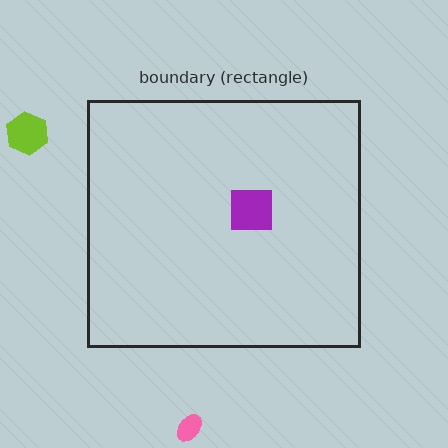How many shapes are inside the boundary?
1 inside, 2 outside.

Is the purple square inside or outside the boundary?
Inside.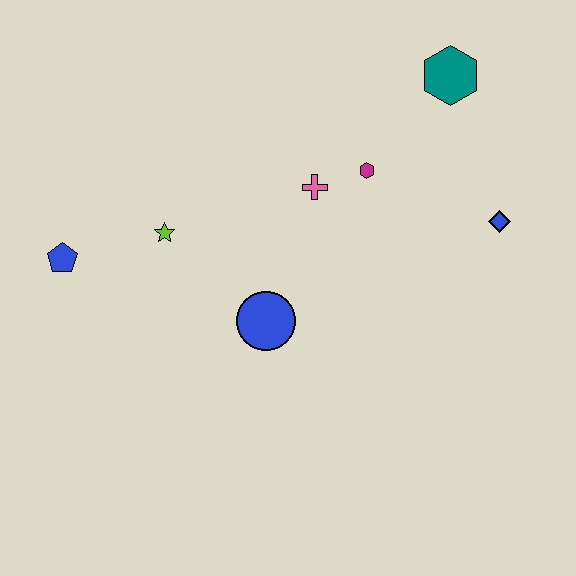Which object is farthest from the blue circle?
The teal hexagon is farthest from the blue circle.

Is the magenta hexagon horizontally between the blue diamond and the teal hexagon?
No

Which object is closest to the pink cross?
The magenta hexagon is closest to the pink cross.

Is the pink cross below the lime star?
No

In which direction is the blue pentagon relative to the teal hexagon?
The blue pentagon is to the left of the teal hexagon.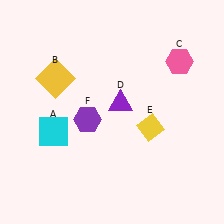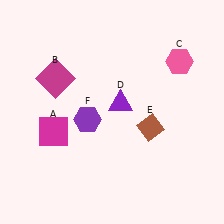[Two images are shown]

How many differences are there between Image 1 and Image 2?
There are 3 differences between the two images.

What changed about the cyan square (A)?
In Image 1, A is cyan. In Image 2, it changed to magenta.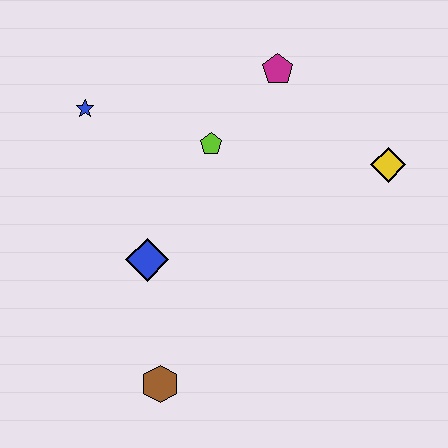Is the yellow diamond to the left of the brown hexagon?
No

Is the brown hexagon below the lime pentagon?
Yes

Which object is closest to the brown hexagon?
The blue diamond is closest to the brown hexagon.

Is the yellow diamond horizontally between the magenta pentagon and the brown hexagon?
No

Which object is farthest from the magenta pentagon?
The brown hexagon is farthest from the magenta pentagon.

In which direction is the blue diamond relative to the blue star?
The blue diamond is below the blue star.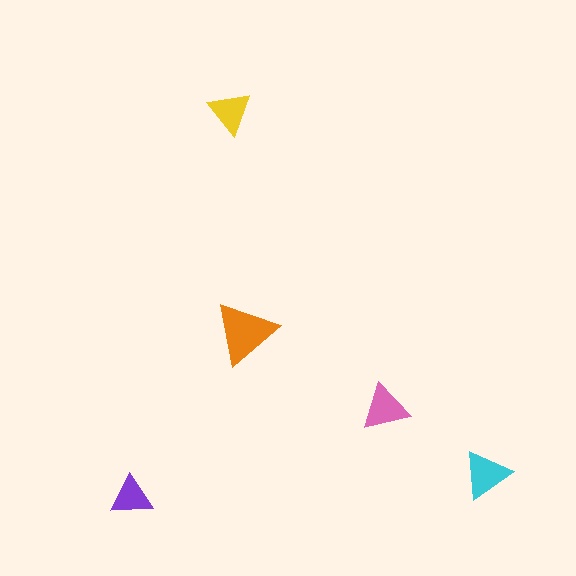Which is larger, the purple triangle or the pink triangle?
The pink one.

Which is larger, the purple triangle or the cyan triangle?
The cyan one.